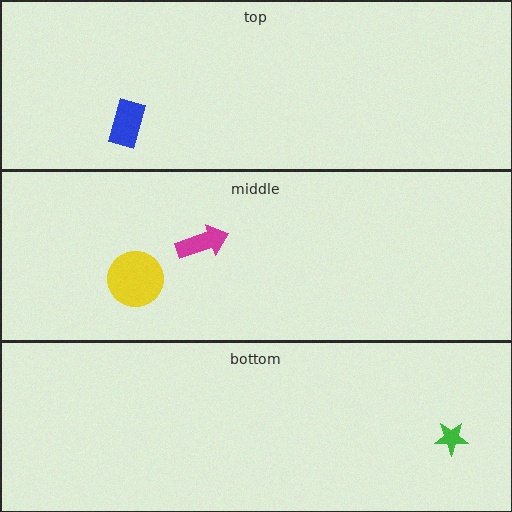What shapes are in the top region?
The blue rectangle.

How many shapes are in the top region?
1.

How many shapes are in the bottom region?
1.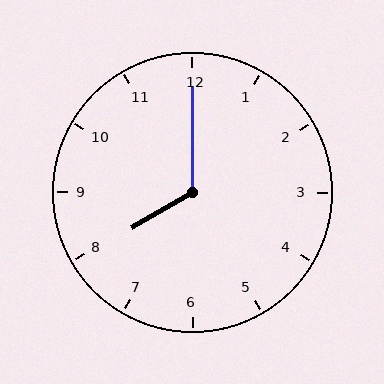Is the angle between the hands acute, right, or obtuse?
It is obtuse.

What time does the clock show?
8:00.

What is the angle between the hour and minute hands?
Approximately 120 degrees.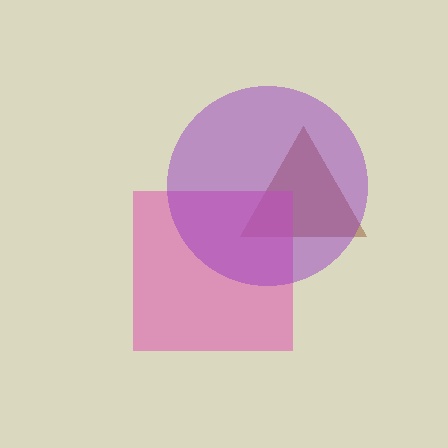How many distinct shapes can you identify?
There are 3 distinct shapes: a brown triangle, a pink square, a purple circle.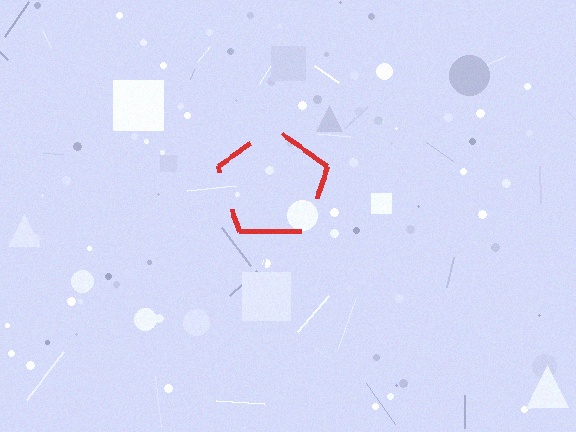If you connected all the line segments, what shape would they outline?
They would outline a pentagon.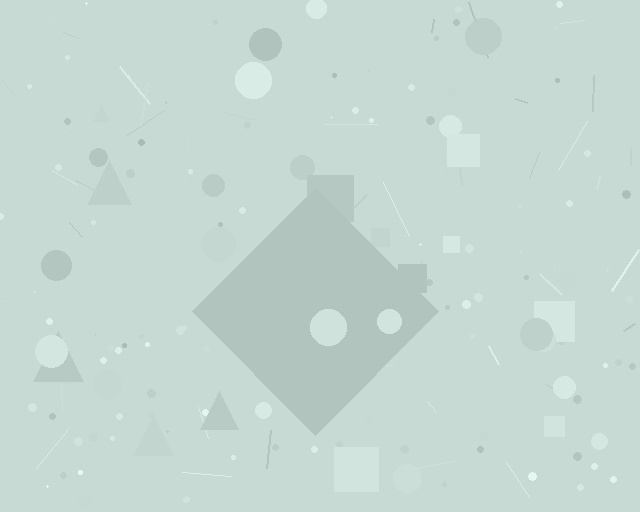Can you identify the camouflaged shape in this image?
The camouflaged shape is a diamond.